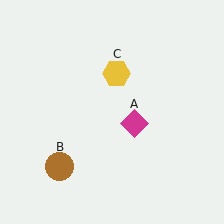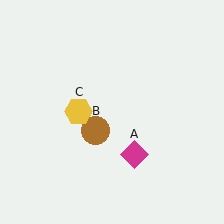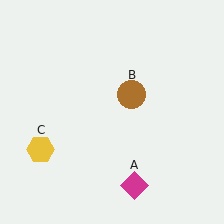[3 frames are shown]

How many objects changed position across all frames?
3 objects changed position: magenta diamond (object A), brown circle (object B), yellow hexagon (object C).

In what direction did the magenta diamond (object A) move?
The magenta diamond (object A) moved down.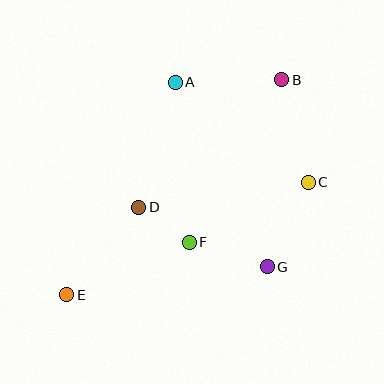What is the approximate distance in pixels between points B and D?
The distance between B and D is approximately 192 pixels.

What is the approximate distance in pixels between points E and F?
The distance between E and F is approximately 133 pixels.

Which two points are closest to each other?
Points D and F are closest to each other.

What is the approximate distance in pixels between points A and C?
The distance between A and C is approximately 166 pixels.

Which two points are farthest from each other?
Points B and E are farthest from each other.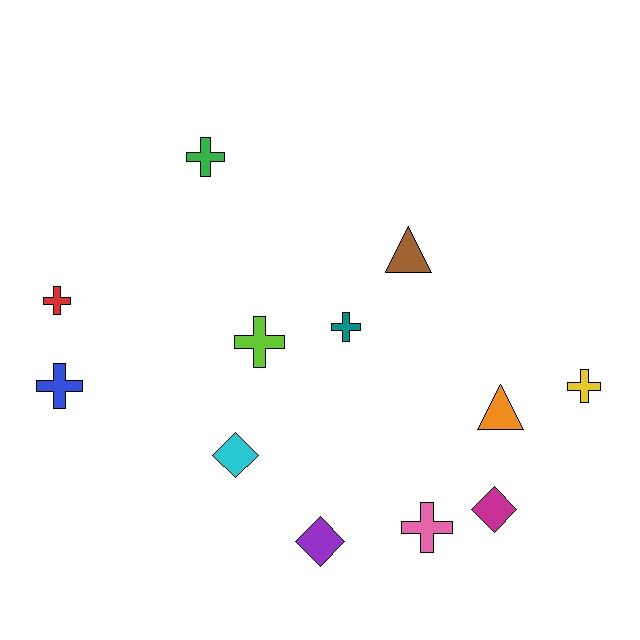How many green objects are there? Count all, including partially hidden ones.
There is 1 green object.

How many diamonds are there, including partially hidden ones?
There are 3 diamonds.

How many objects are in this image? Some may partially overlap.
There are 12 objects.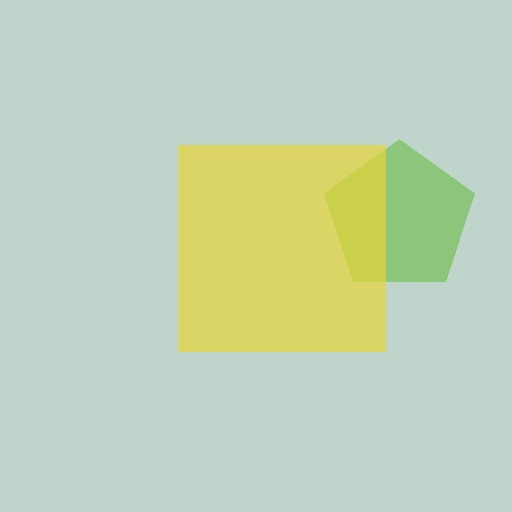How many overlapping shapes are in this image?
There are 2 overlapping shapes in the image.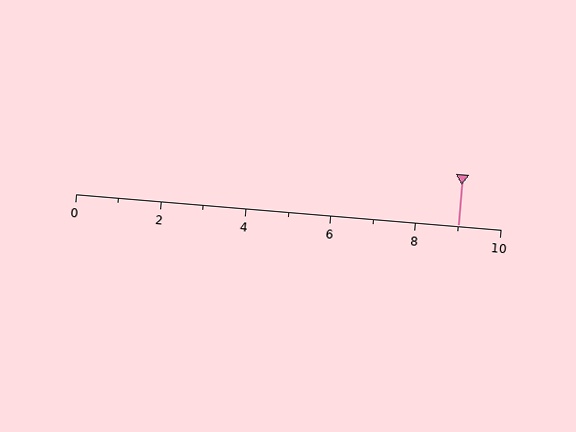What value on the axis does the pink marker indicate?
The marker indicates approximately 9.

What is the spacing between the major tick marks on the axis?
The major ticks are spaced 2 apart.